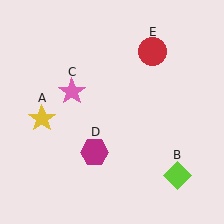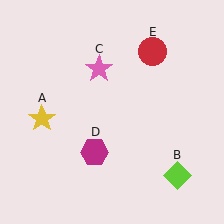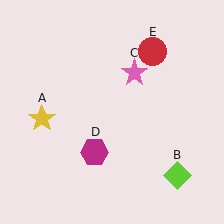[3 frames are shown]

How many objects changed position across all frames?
1 object changed position: pink star (object C).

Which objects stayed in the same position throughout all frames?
Yellow star (object A) and lime diamond (object B) and magenta hexagon (object D) and red circle (object E) remained stationary.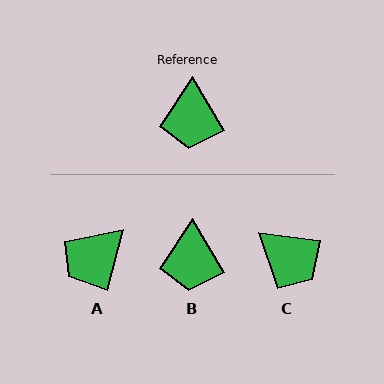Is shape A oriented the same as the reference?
No, it is off by about 45 degrees.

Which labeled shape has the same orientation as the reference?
B.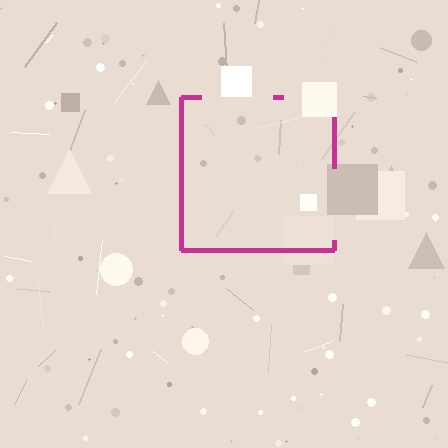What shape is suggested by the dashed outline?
The dashed outline suggests a square.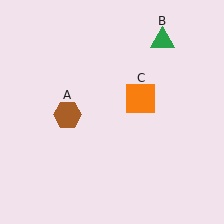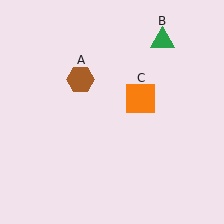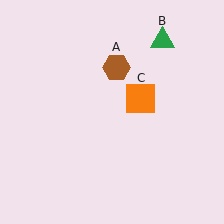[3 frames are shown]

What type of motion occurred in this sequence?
The brown hexagon (object A) rotated clockwise around the center of the scene.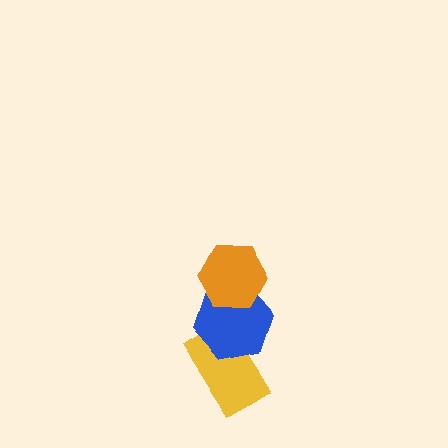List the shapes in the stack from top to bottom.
From top to bottom: the orange hexagon, the blue hexagon, the yellow rectangle.